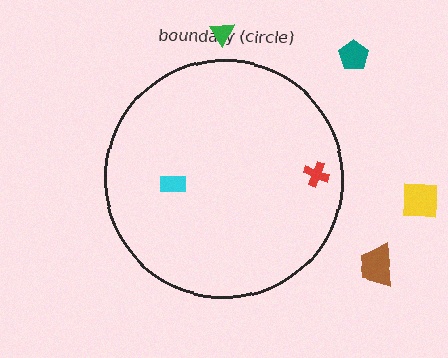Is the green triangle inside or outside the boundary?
Outside.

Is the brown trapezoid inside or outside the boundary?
Outside.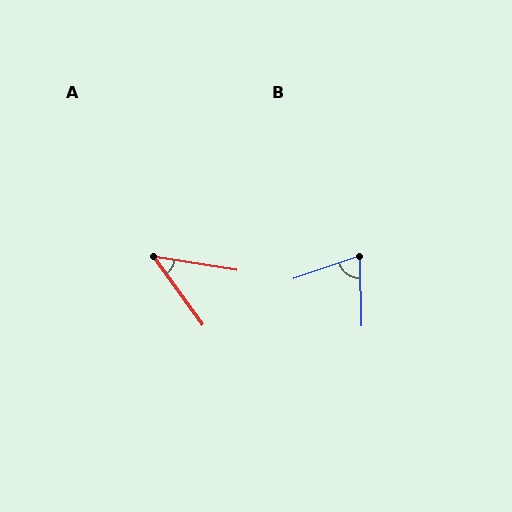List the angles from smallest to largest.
A (45°), B (72°).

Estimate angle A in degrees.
Approximately 45 degrees.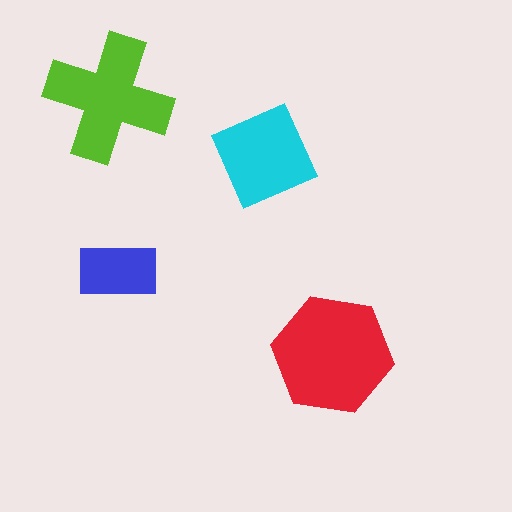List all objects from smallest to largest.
The blue rectangle, the cyan square, the lime cross, the red hexagon.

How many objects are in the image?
There are 4 objects in the image.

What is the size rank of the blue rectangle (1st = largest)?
4th.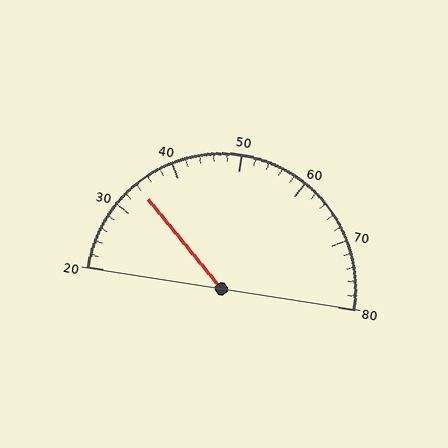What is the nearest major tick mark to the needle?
The nearest major tick mark is 30.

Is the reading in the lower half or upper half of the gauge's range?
The reading is in the lower half of the range (20 to 80).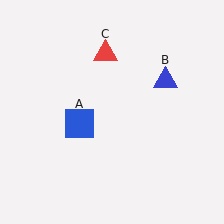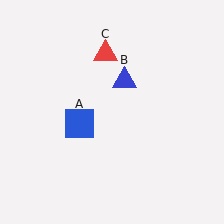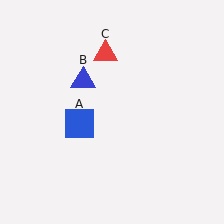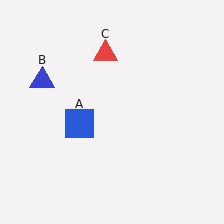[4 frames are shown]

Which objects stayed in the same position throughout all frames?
Blue square (object A) and red triangle (object C) remained stationary.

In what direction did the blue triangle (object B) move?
The blue triangle (object B) moved left.